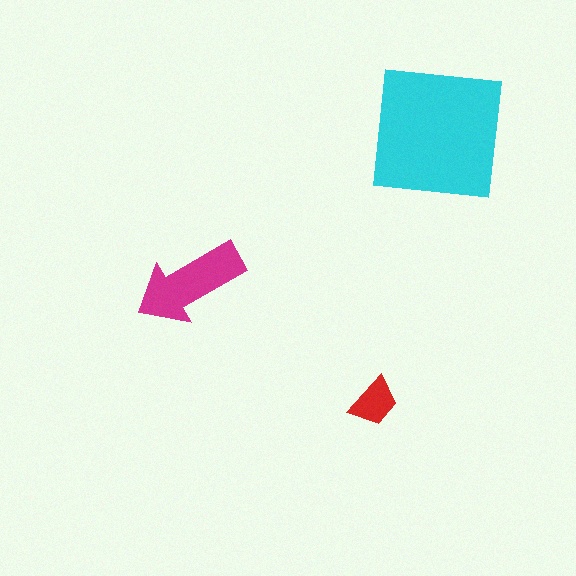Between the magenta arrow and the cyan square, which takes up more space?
The cyan square.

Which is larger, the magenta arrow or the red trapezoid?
The magenta arrow.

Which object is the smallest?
The red trapezoid.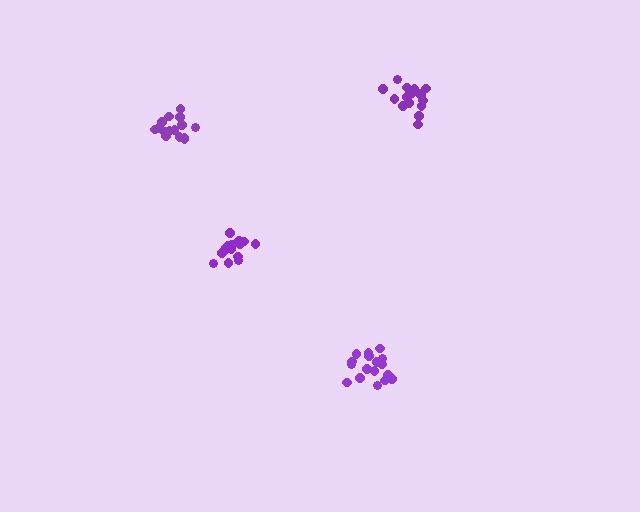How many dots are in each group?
Group 1: 17 dots, Group 2: 15 dots, Group 3: 15 dots, Group 4: 16 dots (63 total).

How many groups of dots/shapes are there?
There are 4 groups.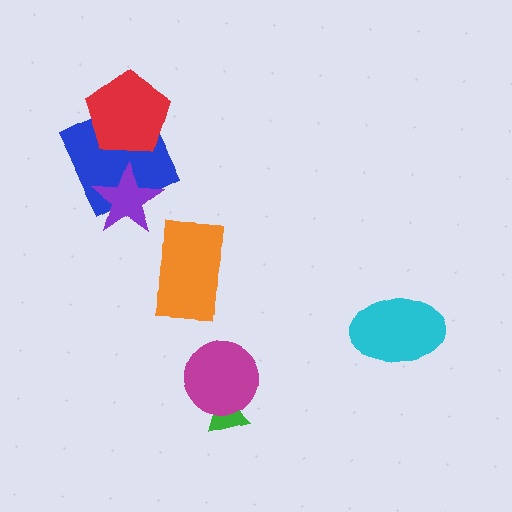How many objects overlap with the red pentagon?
1 object overlaps with the red pentagon.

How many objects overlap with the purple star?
1 object overlaps with the purple star.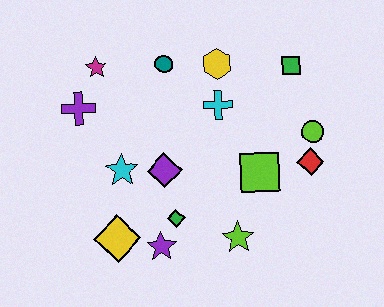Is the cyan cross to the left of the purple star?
No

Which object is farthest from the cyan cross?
The yellow diamond is farthest from the cyan cross.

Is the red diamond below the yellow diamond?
No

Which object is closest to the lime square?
The red diamond is closest to the lime square.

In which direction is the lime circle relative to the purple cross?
The lime circle is to the right of the purple cross.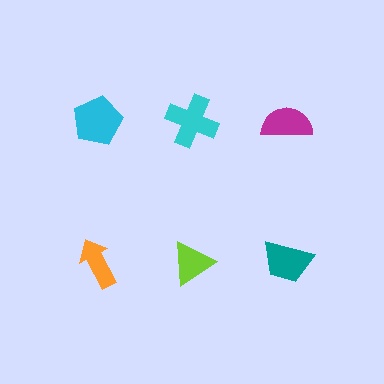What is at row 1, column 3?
A magenta semicircle.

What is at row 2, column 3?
A teal trapezoid.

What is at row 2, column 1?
An orange arrow.